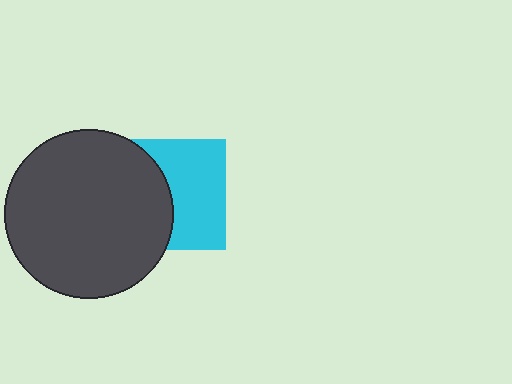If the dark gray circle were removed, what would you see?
You would see the complete cyan square.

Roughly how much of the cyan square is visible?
About half of it is visible (roughly 54%).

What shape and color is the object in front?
The object in front is a dark gray circle.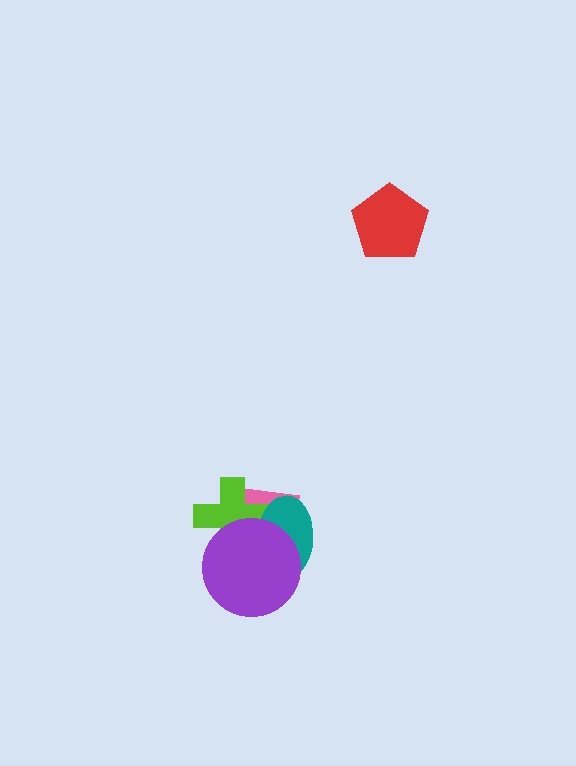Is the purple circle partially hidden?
No, no other shape covers it.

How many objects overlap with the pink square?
3 objects overlap with the pink square.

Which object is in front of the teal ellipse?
The purple circle is in front of the teal ellipse.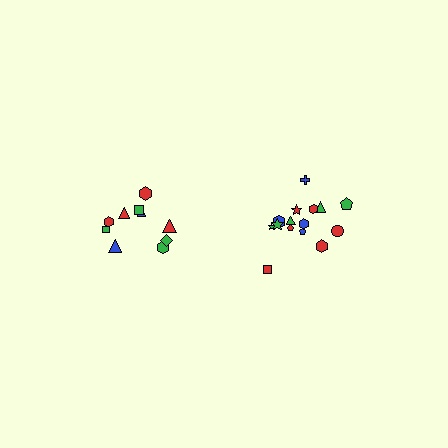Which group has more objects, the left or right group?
The right group.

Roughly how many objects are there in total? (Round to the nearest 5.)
Roughly 25 objects in total.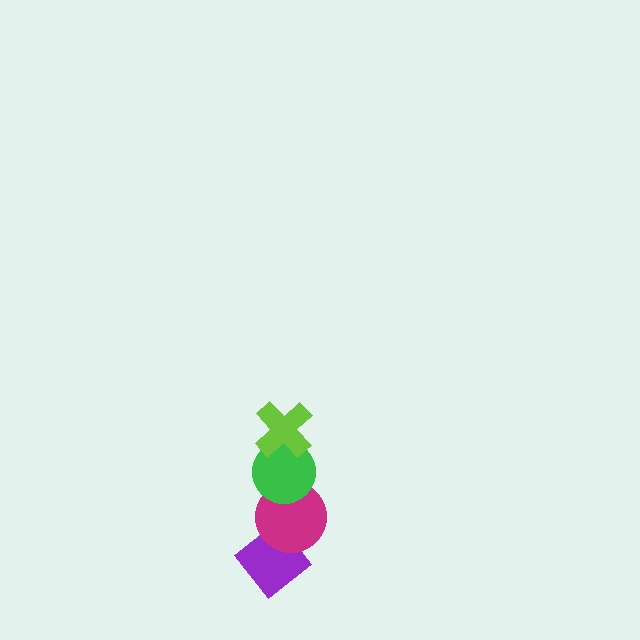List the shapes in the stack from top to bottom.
From top to bottom: the lime cross, the green circle, the magenta circle, the purple diamond.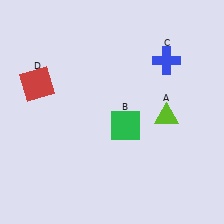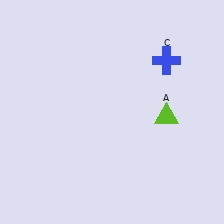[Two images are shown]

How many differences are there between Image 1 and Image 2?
There are 2 differences between the two images.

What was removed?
The green square (B), the red square (D) were removed in Image 2.